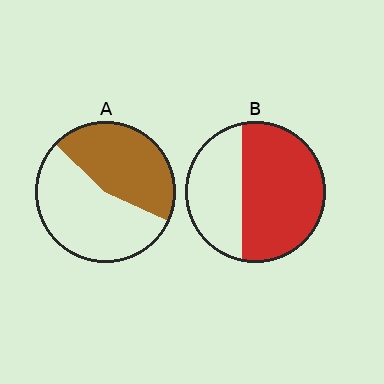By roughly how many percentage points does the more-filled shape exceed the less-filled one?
By roughly 15 percentage points (B over A).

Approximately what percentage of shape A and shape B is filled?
A is approximately 45% and B is approximately 60%.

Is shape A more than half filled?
No.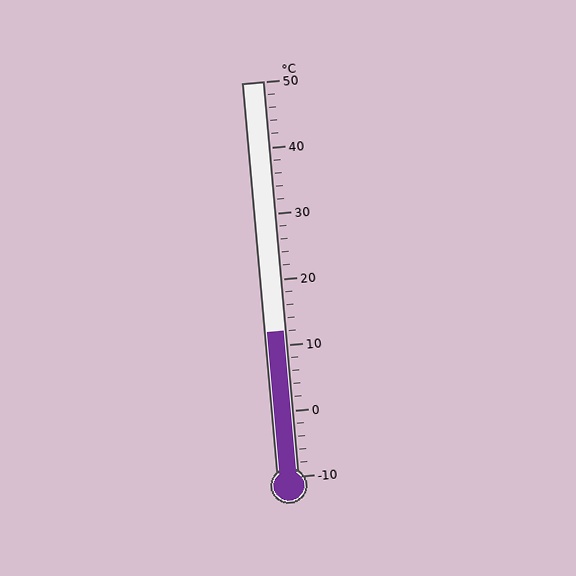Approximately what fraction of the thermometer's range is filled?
The thermometer is filled to approximately 35% of its range.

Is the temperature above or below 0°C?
The temperature is above 0°C.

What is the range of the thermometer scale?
The thermometer scale ranges from -10°C to 50°C.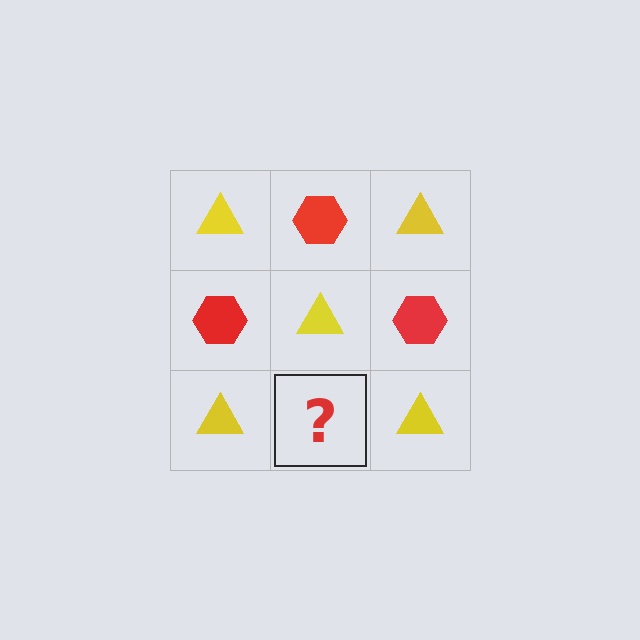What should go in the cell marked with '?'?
The missing cell should contain a red hexagon.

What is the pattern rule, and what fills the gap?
The rule is that it alternates yellow triangle and red hexagon in a checkerboard pattern. The gap should be filled with a red hexagon.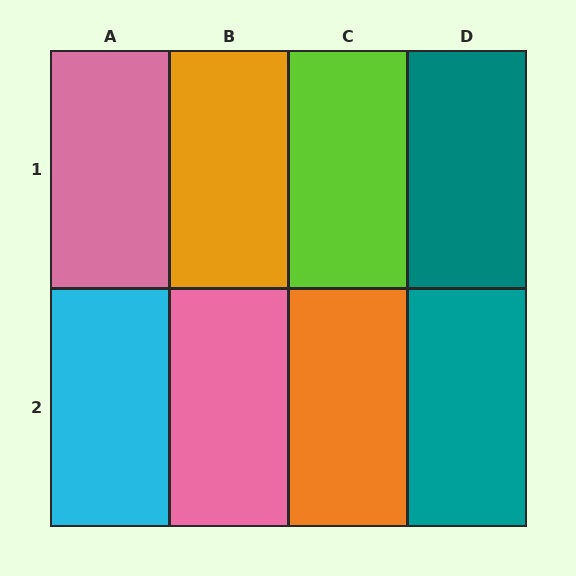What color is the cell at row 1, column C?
Lime.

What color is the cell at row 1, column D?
Teal.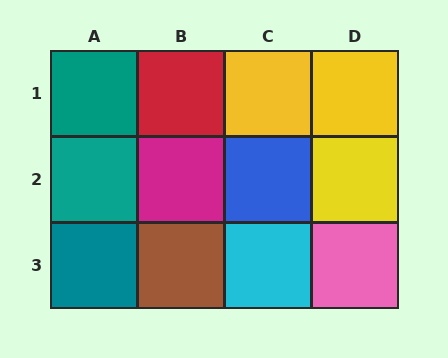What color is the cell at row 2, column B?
Magenta.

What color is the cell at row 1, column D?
Yellow.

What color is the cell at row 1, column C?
Yellow.